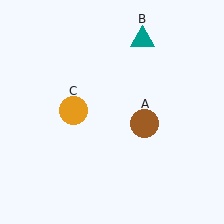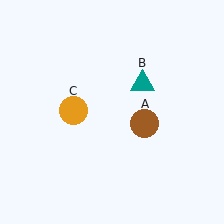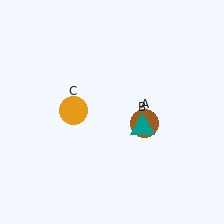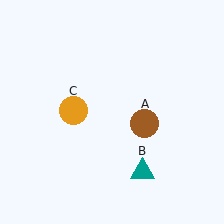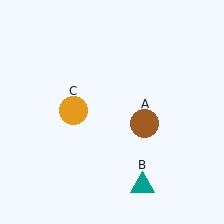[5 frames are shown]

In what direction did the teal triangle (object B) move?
The teal triangle (object B) moved down.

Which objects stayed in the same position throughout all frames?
Brown circle (object A) and orange circle (object C) remained stationary.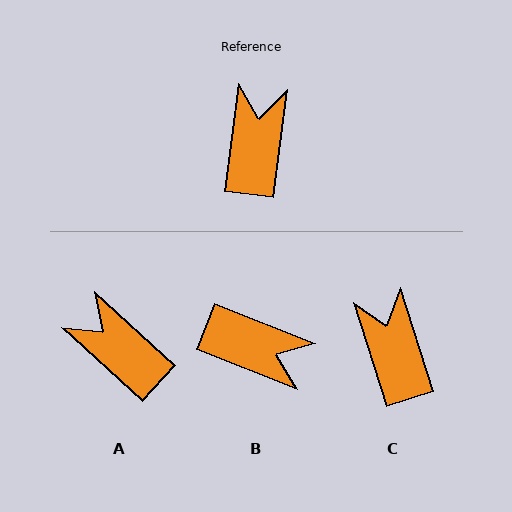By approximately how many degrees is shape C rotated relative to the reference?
Approximately 25 degrees counter-clockwise.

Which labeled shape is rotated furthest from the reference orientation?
B, about 104 degrees away.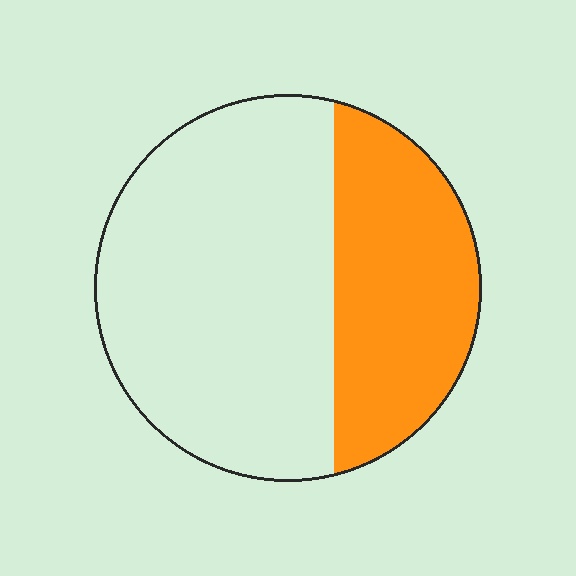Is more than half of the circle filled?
No.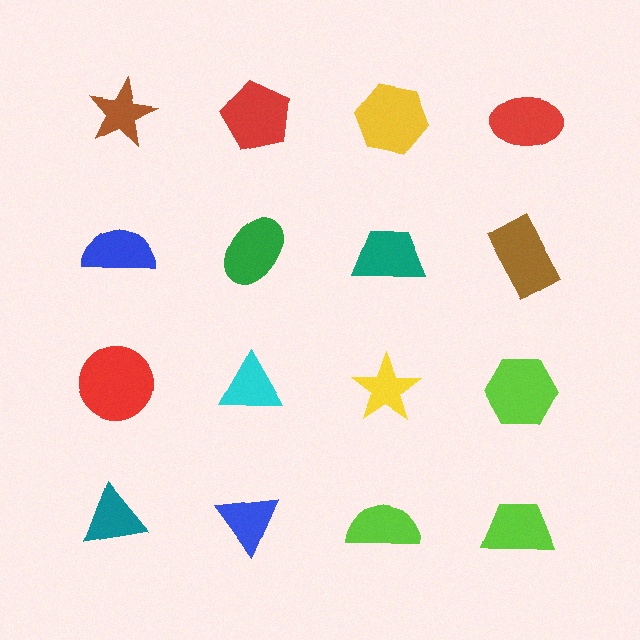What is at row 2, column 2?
A green ellipse.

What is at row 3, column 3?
A yellow star.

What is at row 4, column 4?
A lime trapezoid.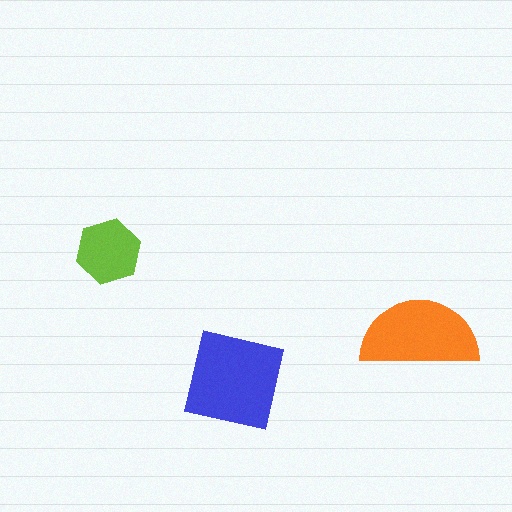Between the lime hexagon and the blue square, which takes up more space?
The blue square.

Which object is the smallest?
The lime hexagon.